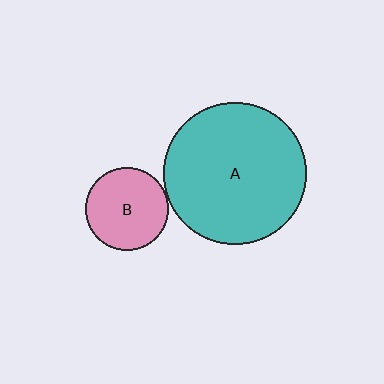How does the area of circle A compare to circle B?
Approximately 3.0 times.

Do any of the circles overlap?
No, none of the circles overlap.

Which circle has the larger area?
Circle A (teal).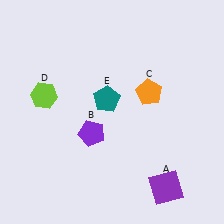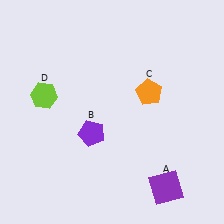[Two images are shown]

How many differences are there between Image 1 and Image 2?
There is 1 difference between the two images.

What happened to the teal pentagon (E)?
The teal pentagon (E) was removed in Image 2. It was in the top-left area of Image 1.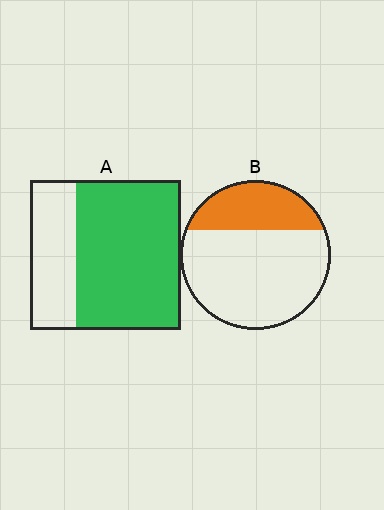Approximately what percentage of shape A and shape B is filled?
A is approximately 70% and B is approximately 30%.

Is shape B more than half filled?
No.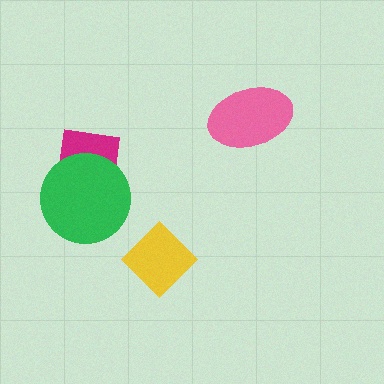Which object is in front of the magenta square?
The green circle is in front of the magenta square.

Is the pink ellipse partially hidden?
No, no other shape covers it.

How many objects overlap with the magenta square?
1 object overlaps with the magenta square.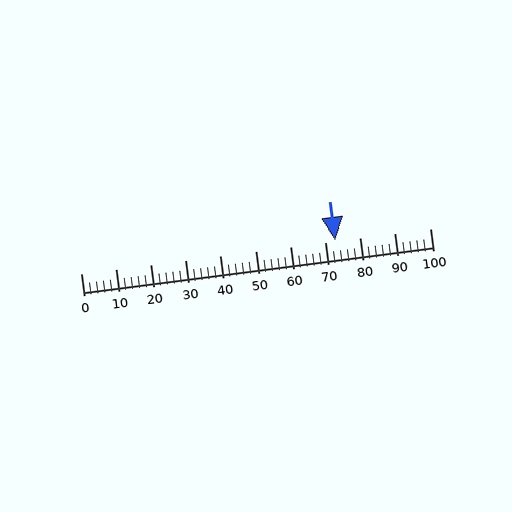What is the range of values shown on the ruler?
The ruler shows values from 0 to 100.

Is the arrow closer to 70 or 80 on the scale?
The arrow is closer to 70.